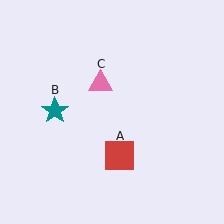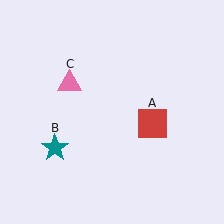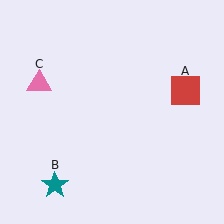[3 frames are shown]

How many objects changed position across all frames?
3 objects changed position: red square (object A), teal star (object B), pink triangle (object C).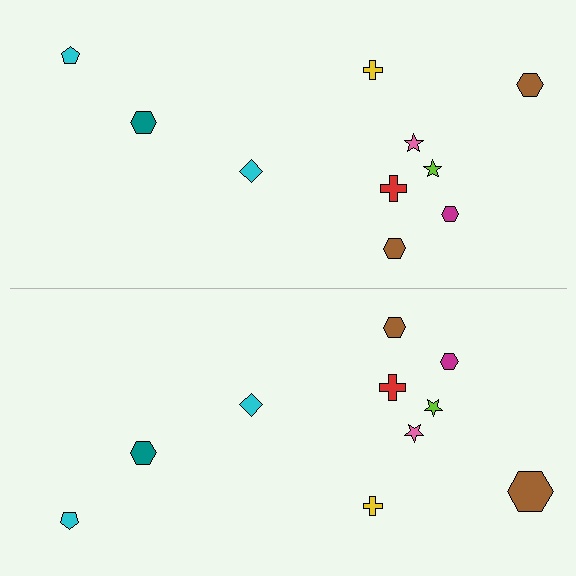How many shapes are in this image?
There are 20 shapes in this image.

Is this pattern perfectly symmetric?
No, the pattern is not perfectly symmetric. The brown hexagon on the bottom side has a different size than its mirror counterpart.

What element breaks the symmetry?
The brown hexagon on the bottom side has a different size than its mirror counterpart.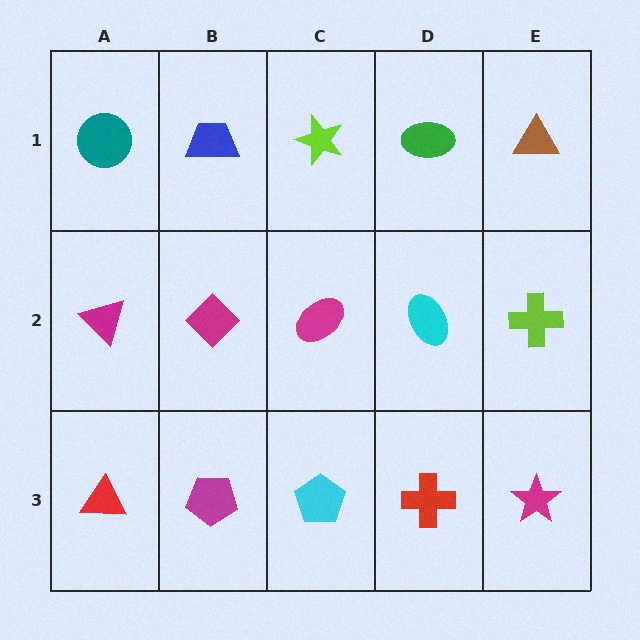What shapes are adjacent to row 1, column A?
A magenta triangle (row 2, column A), a blue trapezoid (row 1, column B).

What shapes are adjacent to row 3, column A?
A magenta triangle (row 2, column A), a magenta pentagon (row 3, column B).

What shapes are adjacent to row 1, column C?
A magenta ellipse (row 2, column C), a blue trapezoid (row 1, column B), a green ellipse (row 1, column D).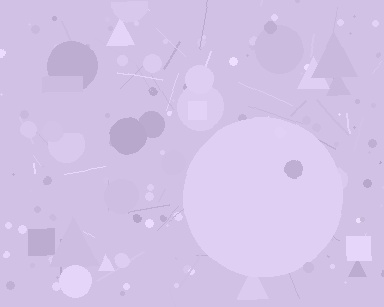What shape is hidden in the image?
A circle is hidden in the image.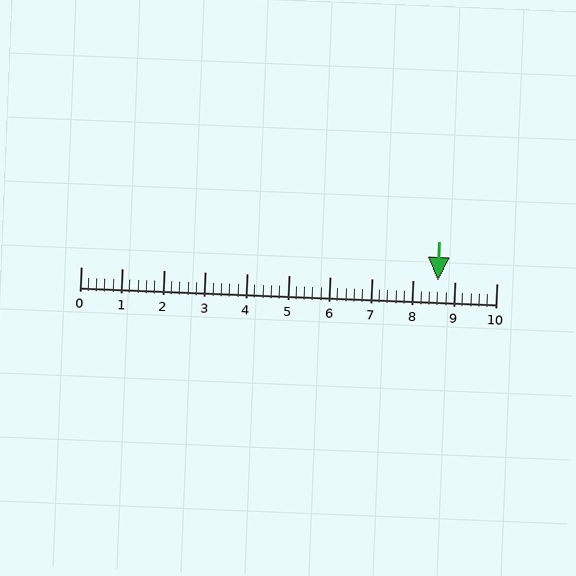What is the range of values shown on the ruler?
The ruler shows values from 0 to 10.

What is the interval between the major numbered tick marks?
The major tick marks are spaced 1 units apart.